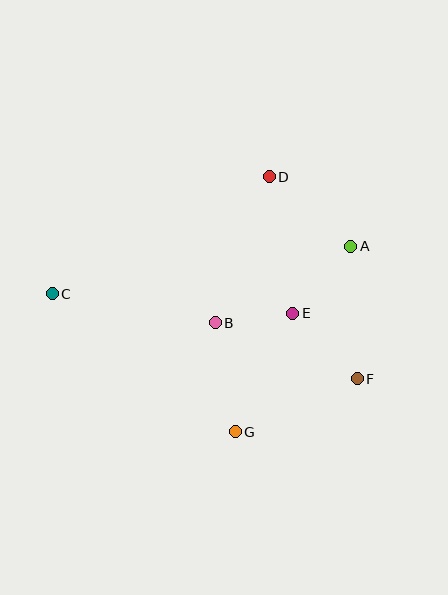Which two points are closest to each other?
Points B and E are closest to each other.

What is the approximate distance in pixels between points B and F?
The distance between B and F is approximately 153 pixels.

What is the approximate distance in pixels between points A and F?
The distance between A and F is approximately 133 pixels.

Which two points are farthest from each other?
Points C and F are farthest from each other.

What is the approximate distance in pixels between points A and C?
The distance between A and C is approximately 302 pixels.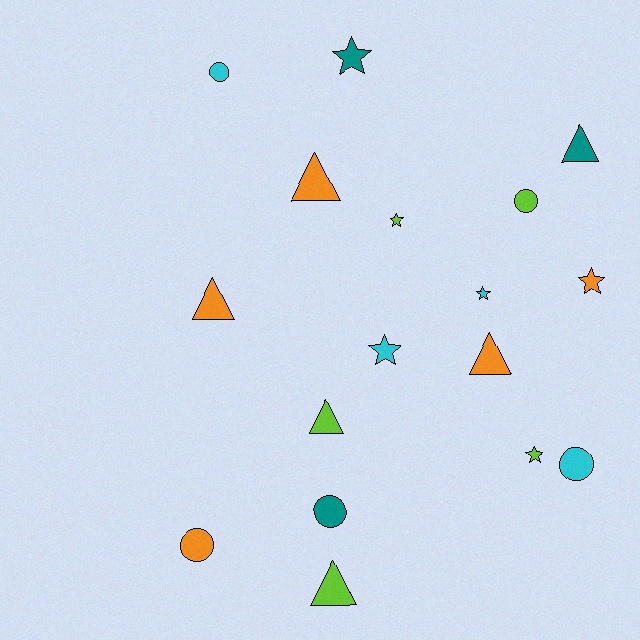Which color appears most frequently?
Orange, with 5 objects.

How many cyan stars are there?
There are 2 cyan stars.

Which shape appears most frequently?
Star, with 6 objects.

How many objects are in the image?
There are 17 objects.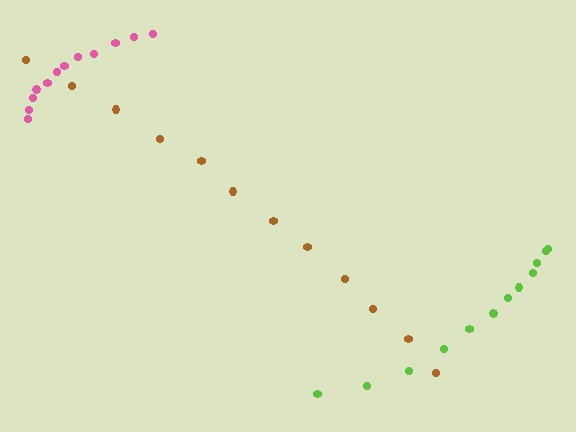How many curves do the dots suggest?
There are 3 distinct paths.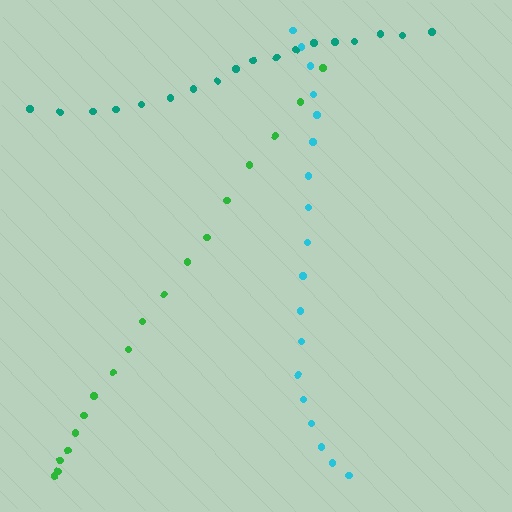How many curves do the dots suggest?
There are 3 distinct paths.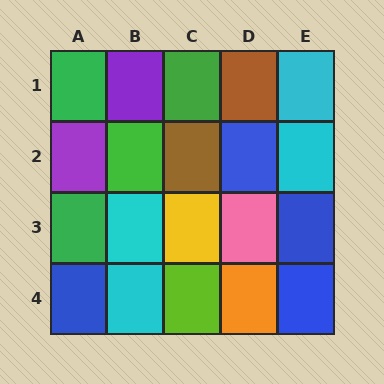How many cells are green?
4 cells are green.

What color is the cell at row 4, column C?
Lime.